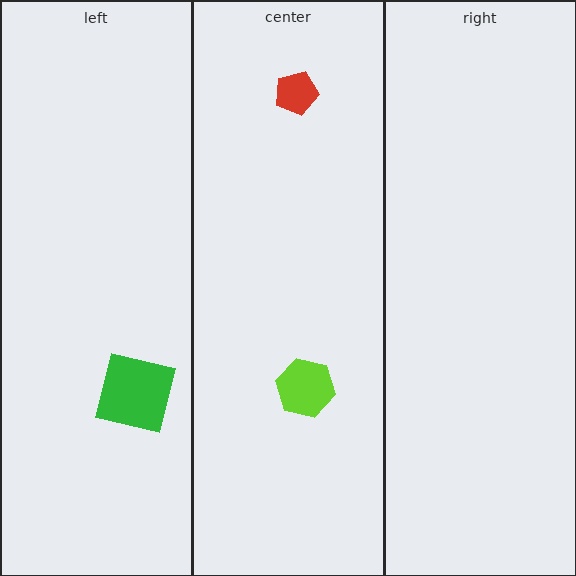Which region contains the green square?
The left region.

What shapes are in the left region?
The green square.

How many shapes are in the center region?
2.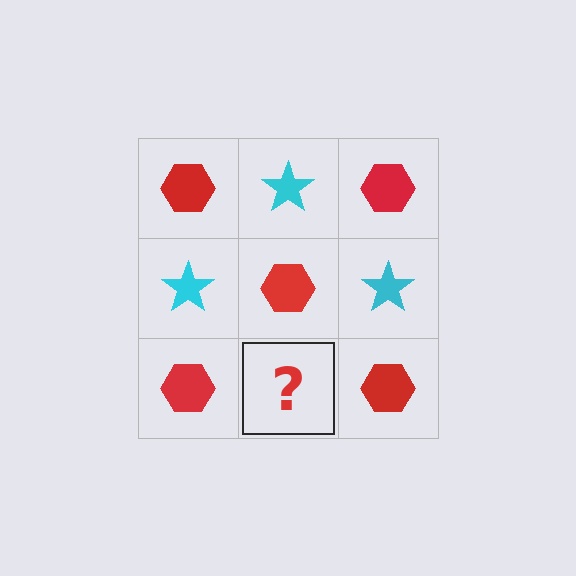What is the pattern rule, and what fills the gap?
The rule is that it alternates red hexagon and cyan star in a checkerboard pattern. The gap should be filled with a cyan star.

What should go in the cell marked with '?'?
The missing cell should contain a cyan star.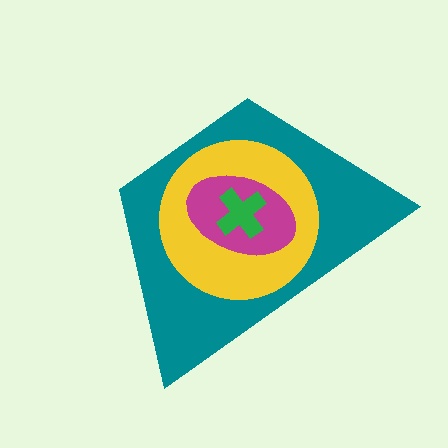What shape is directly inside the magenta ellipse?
The green cross.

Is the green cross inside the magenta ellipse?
Yes.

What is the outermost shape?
The teal trapezoid.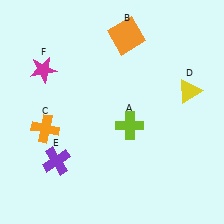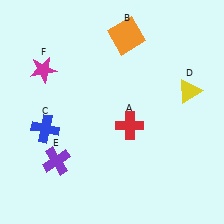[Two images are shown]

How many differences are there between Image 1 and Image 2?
There are 2 differences between the two images.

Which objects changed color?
A changed from lime to red. C changed from orange to blue.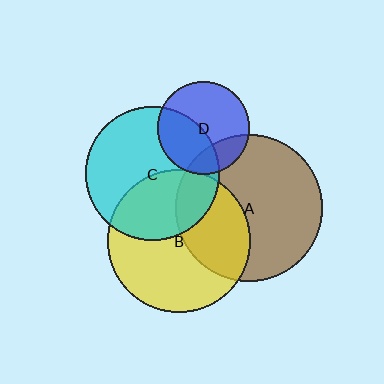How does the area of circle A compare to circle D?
Approximately 2.5 times.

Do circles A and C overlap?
Yes.